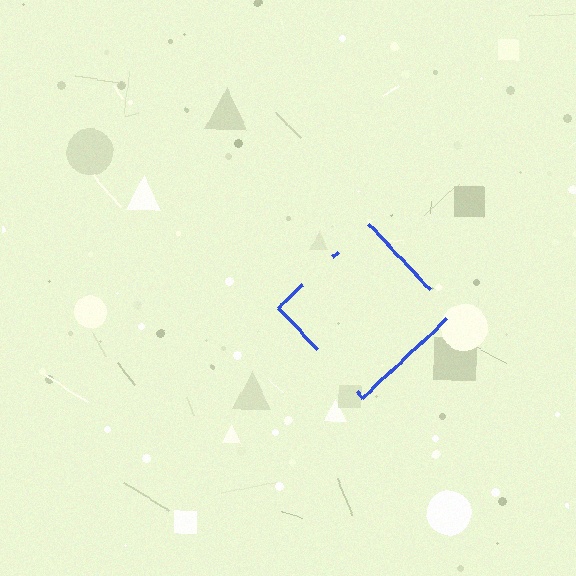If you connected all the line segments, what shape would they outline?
They would outline a diamond.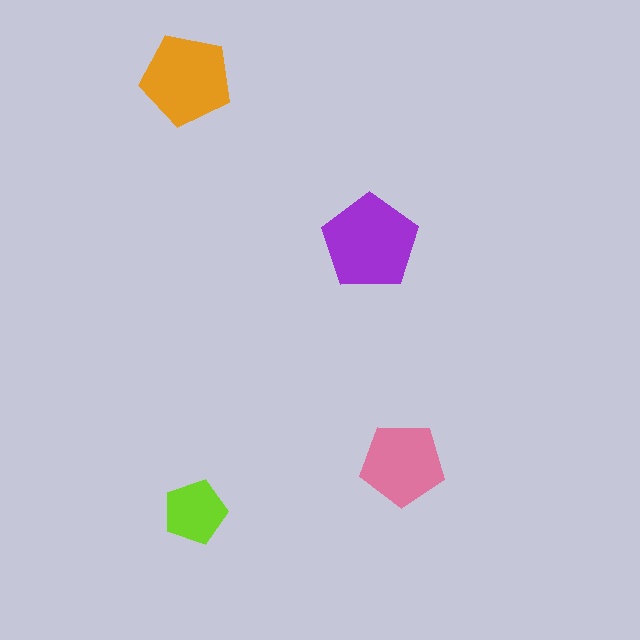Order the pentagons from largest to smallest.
the purple one, the orange one, the pink one, the lime one.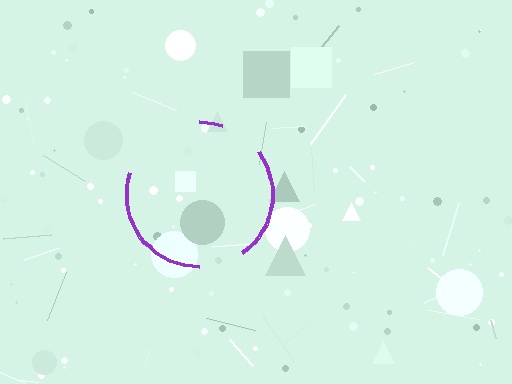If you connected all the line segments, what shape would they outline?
They would outline a circle.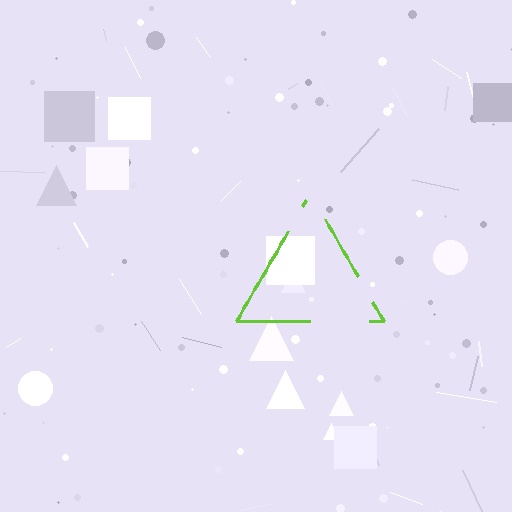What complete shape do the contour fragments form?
The contour fragments form a triangle.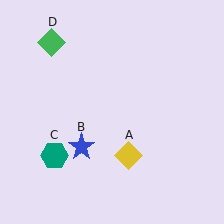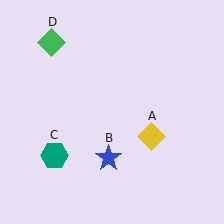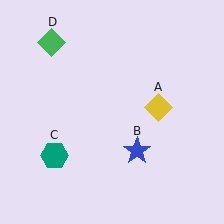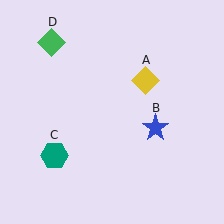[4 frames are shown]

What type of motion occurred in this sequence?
The yellow diamond (object A), blue star (object B) rotated counterclockwise around the center of the scene.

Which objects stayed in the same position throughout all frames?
Teal hexagon (object C) and green diamond (object D) remained stationary.